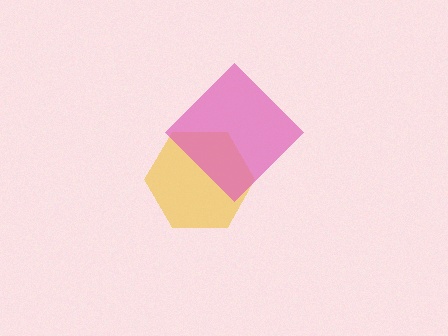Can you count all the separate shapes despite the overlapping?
Yes, there are 2 separate shapes.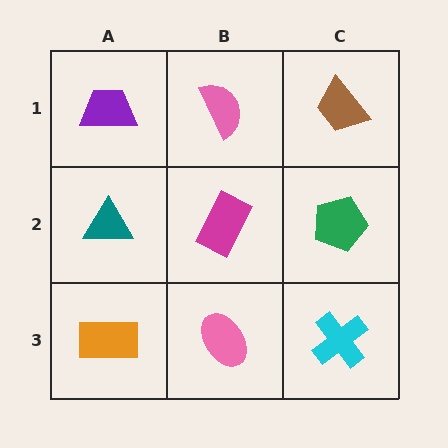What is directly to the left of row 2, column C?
A magenta rectangle.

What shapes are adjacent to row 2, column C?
A brown trapezoid (row 1, column C), a cyan cross (row 3, column C), a magenta rectangle (row 2, column B).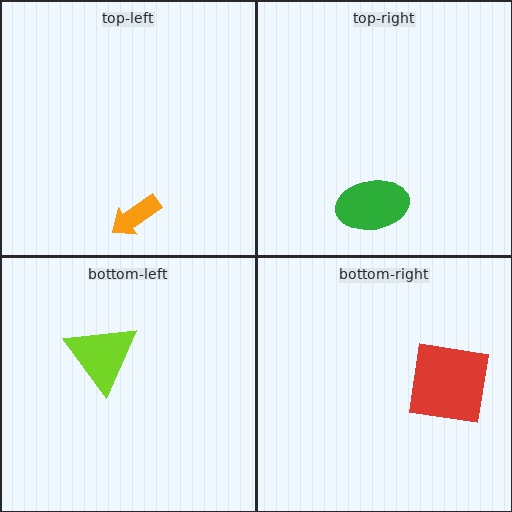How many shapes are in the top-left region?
1.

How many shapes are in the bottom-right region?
1.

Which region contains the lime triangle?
The bottom-left region.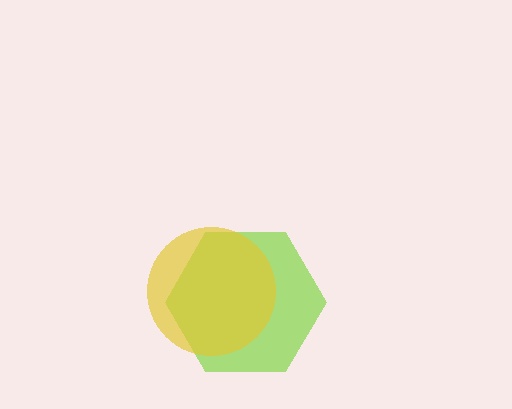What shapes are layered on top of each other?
The layered shapes are: a lime hexagon, a yellow circle.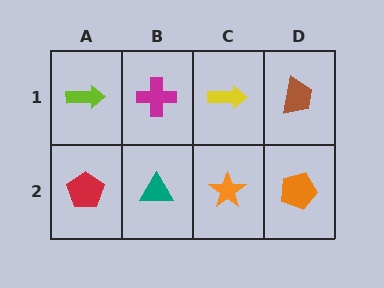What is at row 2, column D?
An orange pentagon.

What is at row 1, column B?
A magenta cross.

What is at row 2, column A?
A red pentagon.